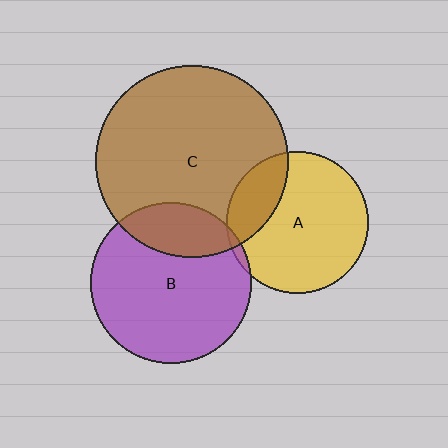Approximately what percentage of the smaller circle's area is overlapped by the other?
Approximately 5%.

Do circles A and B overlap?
Yes.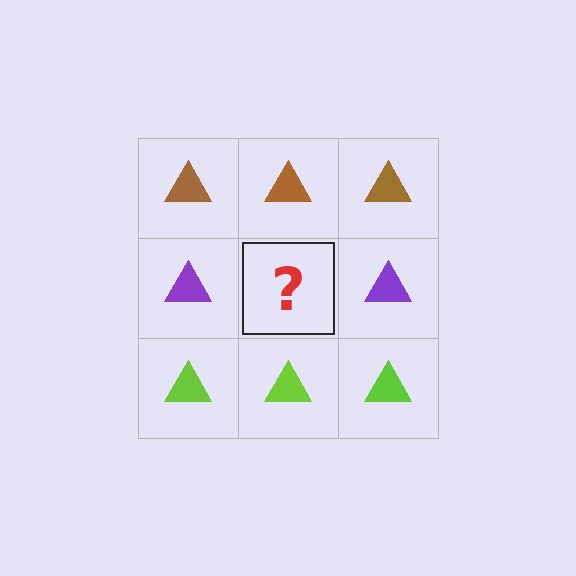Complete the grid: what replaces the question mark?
The question mark should be replaced with a purple triangle.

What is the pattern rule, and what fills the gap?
The rule is that each row has a consistent color. The gap should be filled with a purple triangle.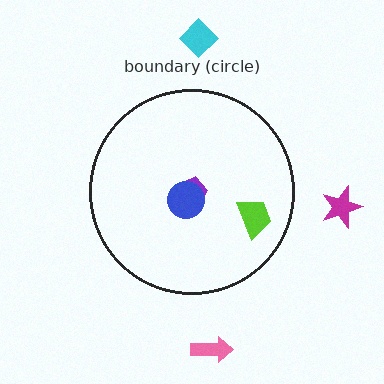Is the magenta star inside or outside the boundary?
Outside.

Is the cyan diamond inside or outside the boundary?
Outside.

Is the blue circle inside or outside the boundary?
Inside.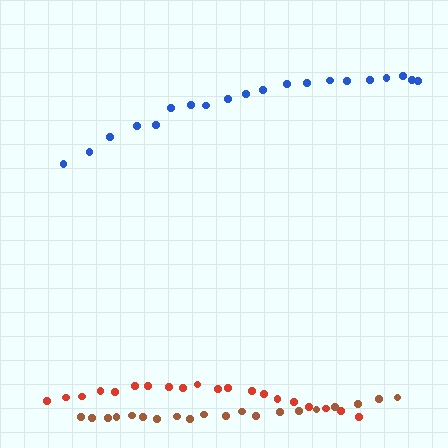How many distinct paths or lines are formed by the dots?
There are 3 distinct paths.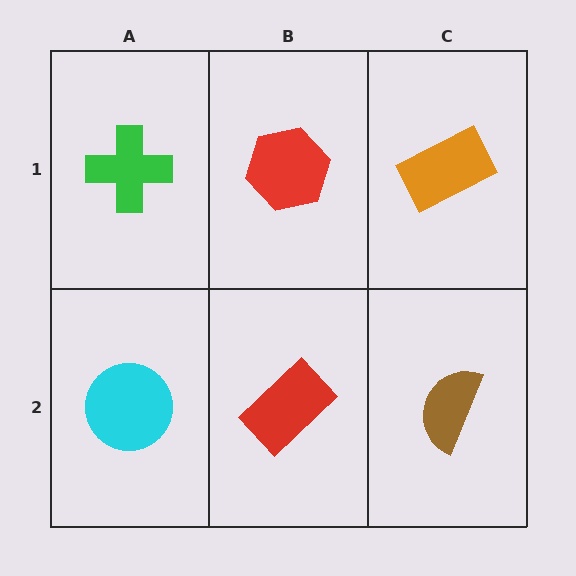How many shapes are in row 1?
3 shapes.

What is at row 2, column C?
A brown semicircle.